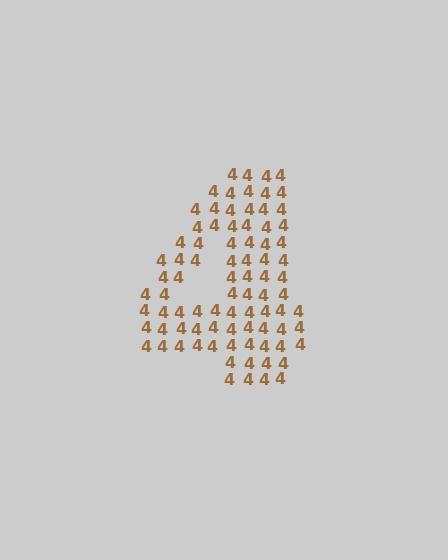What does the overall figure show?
The overall figure shows the digit 4.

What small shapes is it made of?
It is made of small digit 4's.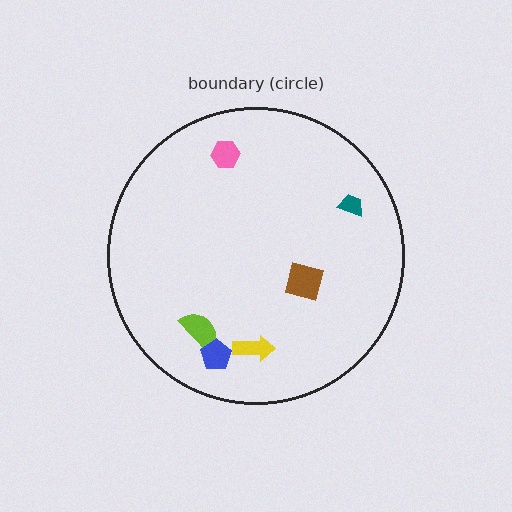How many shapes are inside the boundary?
6 inside, 0 outside.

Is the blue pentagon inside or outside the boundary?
Inside.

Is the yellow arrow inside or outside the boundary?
Inside.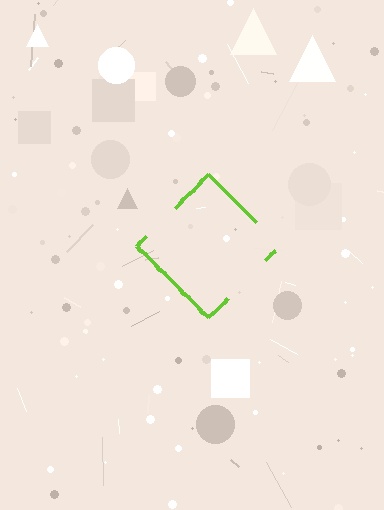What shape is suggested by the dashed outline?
The dashed outline suggests a diamond.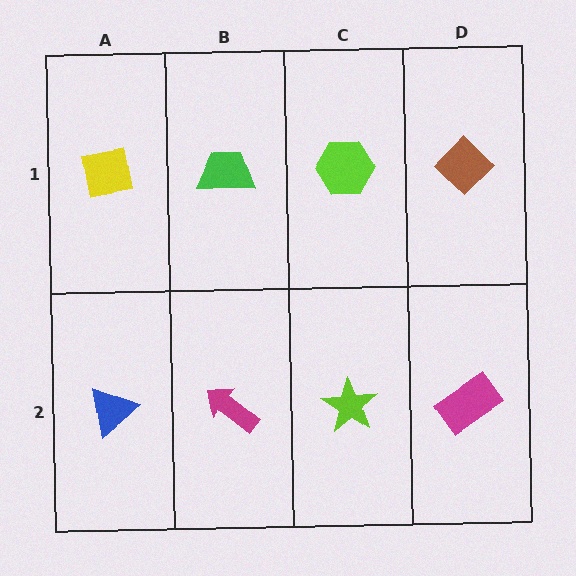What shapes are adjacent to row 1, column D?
A magenta rectangle (row 2, column D), a lime hexagon (row 1, column C).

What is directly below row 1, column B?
A magenta arrow.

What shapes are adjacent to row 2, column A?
A yellow square (row 1, column A), a magenta arrow (row 2, column B).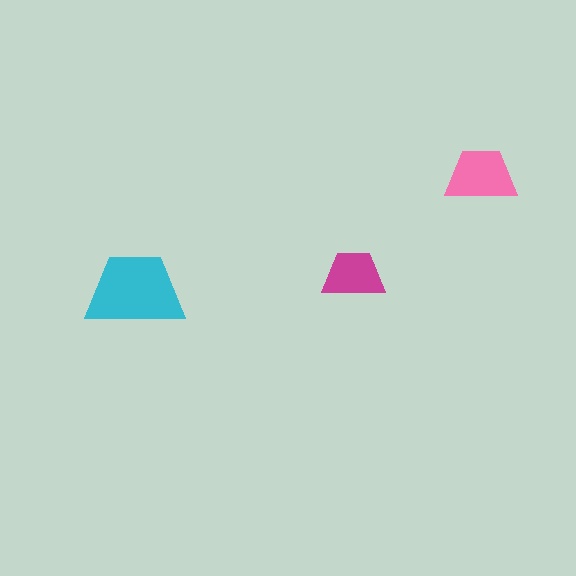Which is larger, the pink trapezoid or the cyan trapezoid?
The cyan one.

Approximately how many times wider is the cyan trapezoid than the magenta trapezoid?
About 1.5 times wider.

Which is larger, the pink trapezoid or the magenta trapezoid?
The pink one.